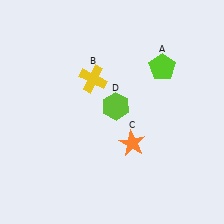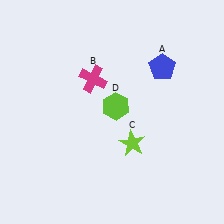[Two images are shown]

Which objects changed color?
A changed from lime to blue. B changed from yellow to magenta. C changed from orange to lime.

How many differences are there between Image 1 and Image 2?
There are 3 differences between the two images.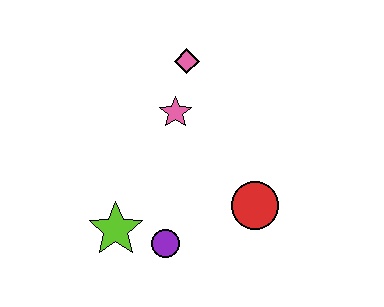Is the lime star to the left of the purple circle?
Yes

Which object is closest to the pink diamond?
The pink star is closest to the pink diamond.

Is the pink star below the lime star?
No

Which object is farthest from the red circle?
The pink diamond is farthest from the red circle.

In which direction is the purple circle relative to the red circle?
The purple circle is to the left of the red circle.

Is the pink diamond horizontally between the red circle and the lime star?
Yes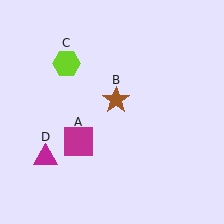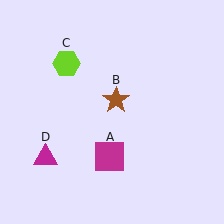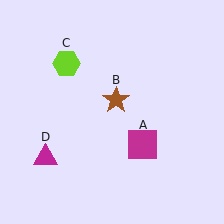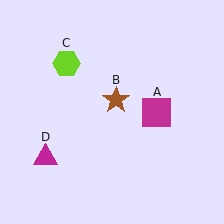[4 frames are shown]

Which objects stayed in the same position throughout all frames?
Brown star (object B) and lime hexagon (object C) and magenta triangle (object D) remained stationary.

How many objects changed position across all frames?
1 object changed position: magenta square (object A).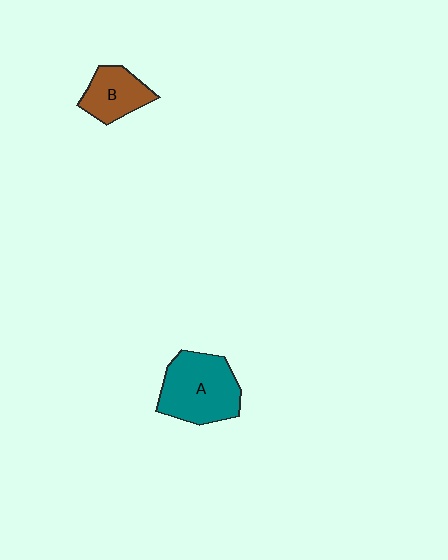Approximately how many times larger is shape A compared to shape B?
Approximately 1.7 times.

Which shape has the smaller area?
Shape B (brown).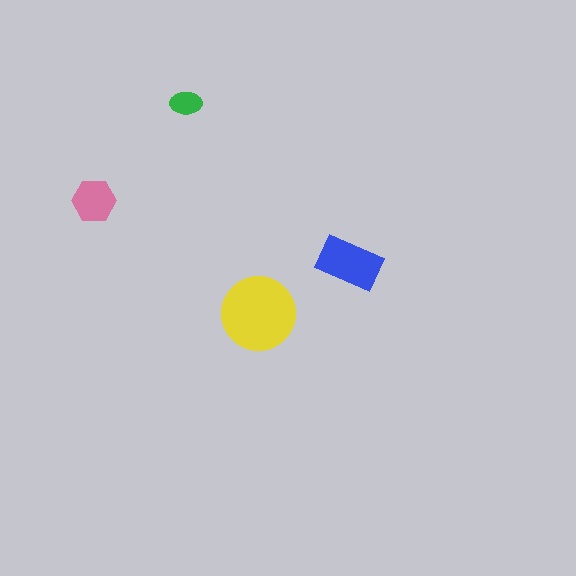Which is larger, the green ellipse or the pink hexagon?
The pink hexagon.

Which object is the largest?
The yellow circle.